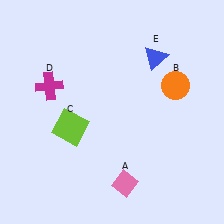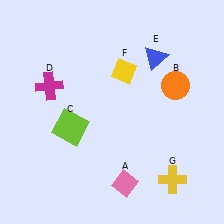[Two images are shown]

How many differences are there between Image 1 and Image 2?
There are 2 differences between the two images.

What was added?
A yellow diamond (F), a yellow cross (G) were added in Image 2.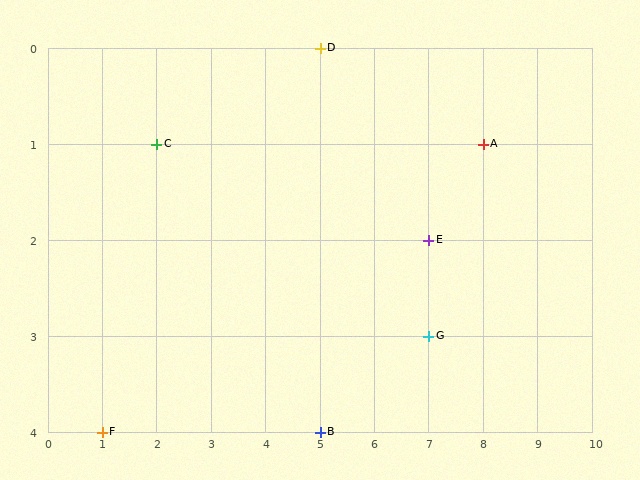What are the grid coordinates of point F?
Point F is at grid coordinates (1, 4).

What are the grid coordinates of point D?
Point D is at grid coordinates (5, 0).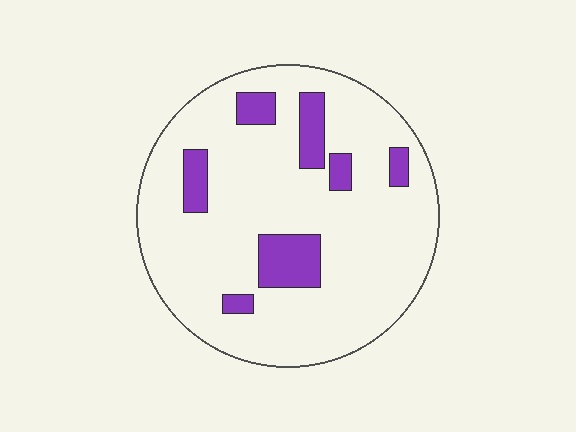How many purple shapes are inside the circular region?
7.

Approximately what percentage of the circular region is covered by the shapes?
Approximately 15%.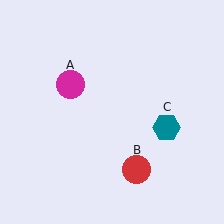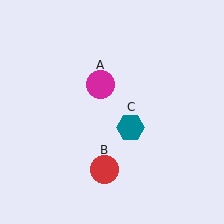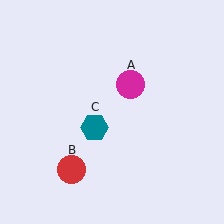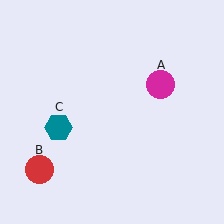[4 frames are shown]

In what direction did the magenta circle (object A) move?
The magenta circle (object A) moved right.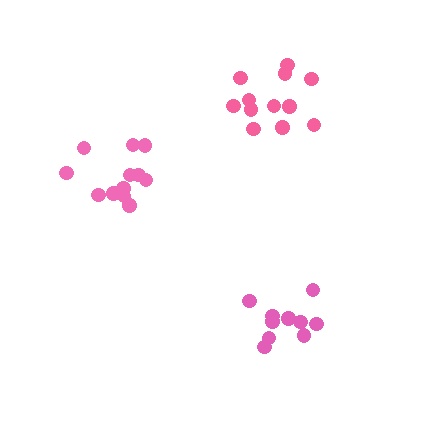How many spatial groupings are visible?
There are 3 spatial groupings.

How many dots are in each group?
Group 1: 10 dots, Group 2: 12 dots, Group 3: 12 dots (34 total).